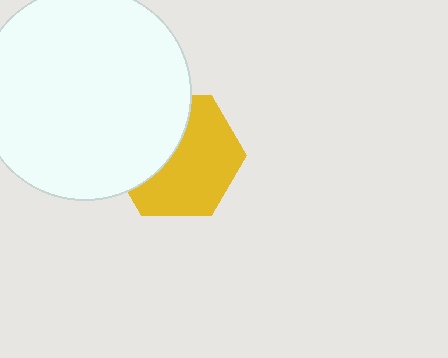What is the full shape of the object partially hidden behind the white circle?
The partially hidden object is a yellow hexagon.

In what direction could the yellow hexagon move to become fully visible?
The yellow hexagon could move right. That would shift it out from behind the white circle entirely.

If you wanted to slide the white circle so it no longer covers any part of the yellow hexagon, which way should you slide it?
Slide it left — that is the most direct way to separate the two shapes.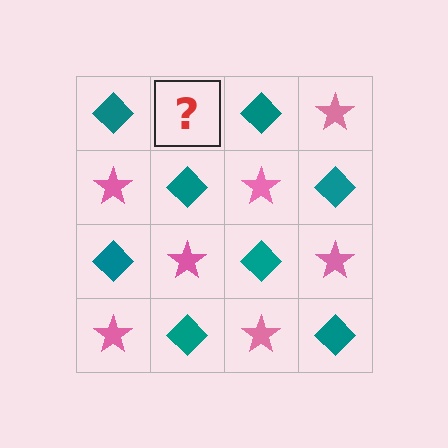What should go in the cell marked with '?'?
The missing cell should contain a pink star.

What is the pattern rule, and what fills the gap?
The rule is that it alternates teal diamond and pink star in a checkerboard pattern. The gap should be filled with a pink star.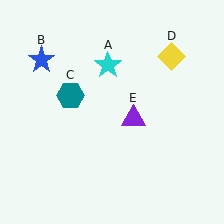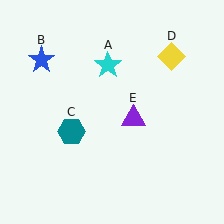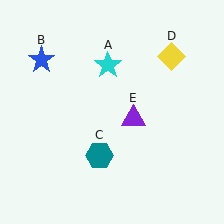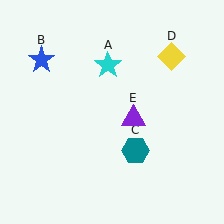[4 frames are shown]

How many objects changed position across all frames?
1 object changed position: teal hexagon (object C).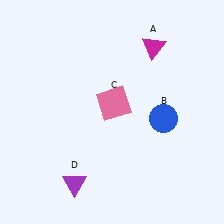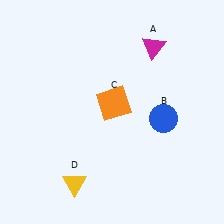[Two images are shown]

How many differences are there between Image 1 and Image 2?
There are 2 differences between the two images.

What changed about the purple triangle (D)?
In Image 1, D is purple. In Image 2, it changed to yellow.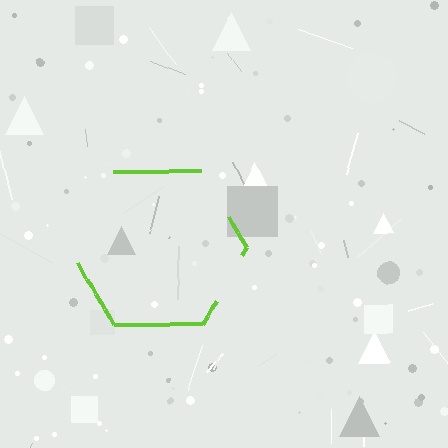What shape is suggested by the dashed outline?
The dashed outline suggests a hexagon.